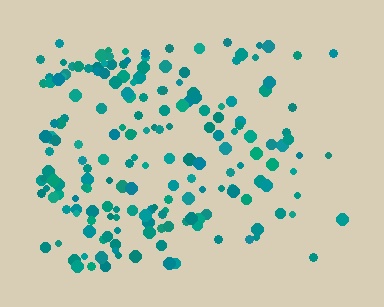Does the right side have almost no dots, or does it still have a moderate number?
Still a moderate number, just noticeably fewer than the left.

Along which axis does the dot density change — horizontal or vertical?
Horizontal.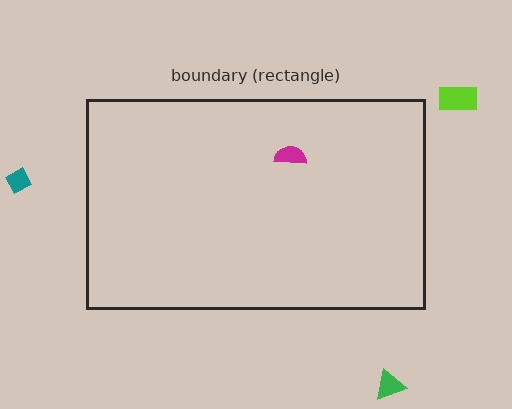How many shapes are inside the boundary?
1 inside, 3 outside.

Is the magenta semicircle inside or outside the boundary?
Inside.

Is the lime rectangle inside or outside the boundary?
Outside.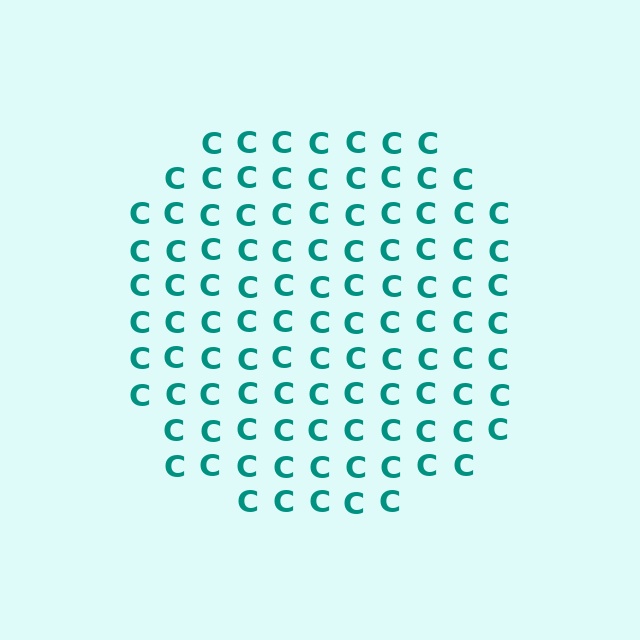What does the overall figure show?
The overall figure shows a circle.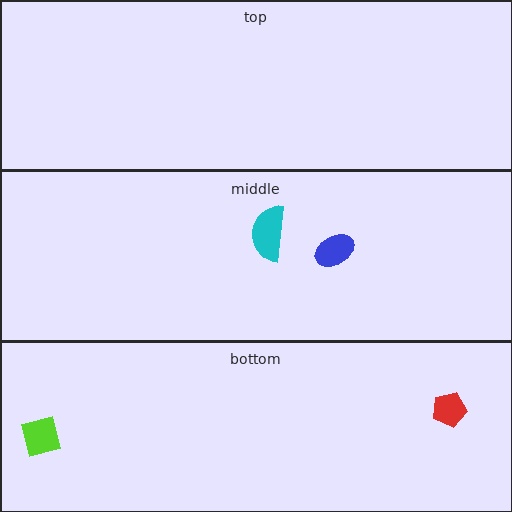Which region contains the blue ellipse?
The middle region.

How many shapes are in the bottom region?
2.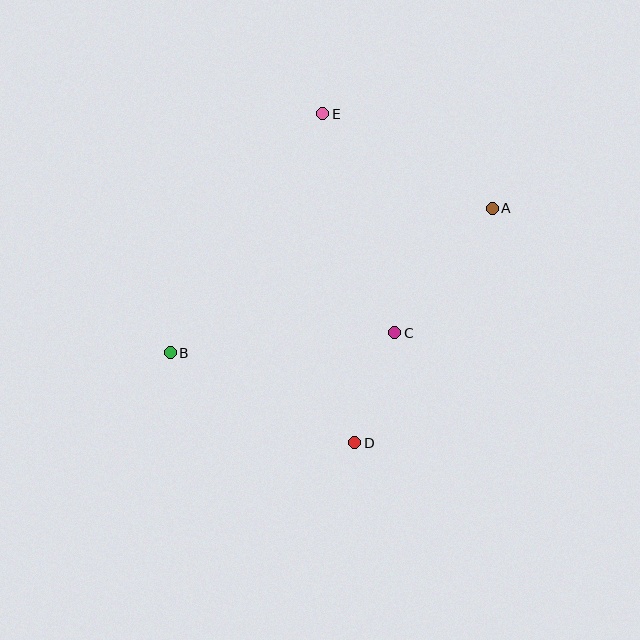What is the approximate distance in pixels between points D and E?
The distance between D and E is approximately 330 pixels.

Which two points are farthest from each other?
Points A and B are farthest from each other.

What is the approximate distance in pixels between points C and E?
The distance between C and E is approximately 230 pixels.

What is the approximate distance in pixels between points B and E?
The distance between B and E is approximately 283 pixels.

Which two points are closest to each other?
Points C and D are closest to each other.